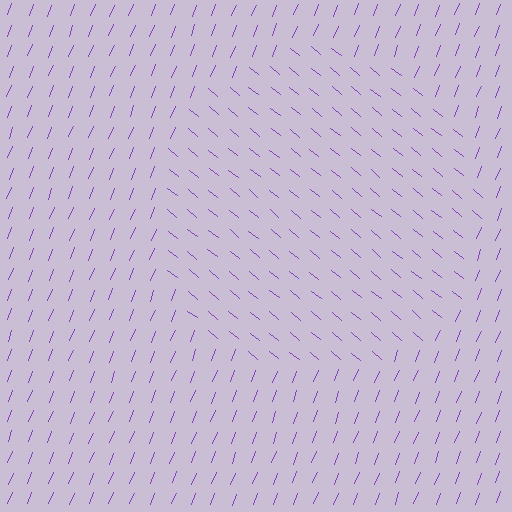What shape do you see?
I see a circle.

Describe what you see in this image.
The image is filled with small purple line segments. A circle region in the image has lines oriented differently from the surrounding lines, creating a visible texture boundary.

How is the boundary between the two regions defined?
The boundary is defined purely by a change in line orientation (approximately 72 degrees difference). All lines are the same color and thickness.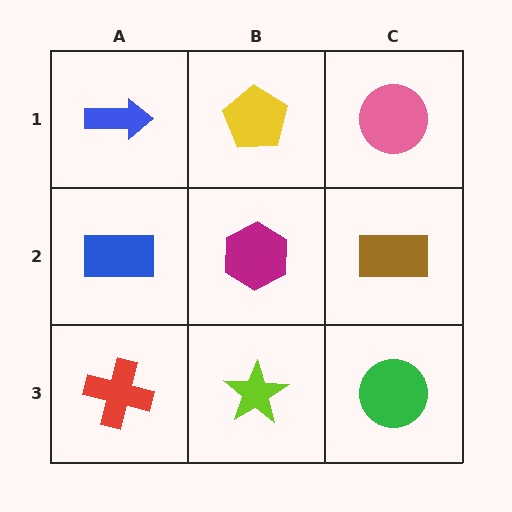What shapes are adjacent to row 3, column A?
A blue rectangle (row 2, column A), a lime star (row 3, column B).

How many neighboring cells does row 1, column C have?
2.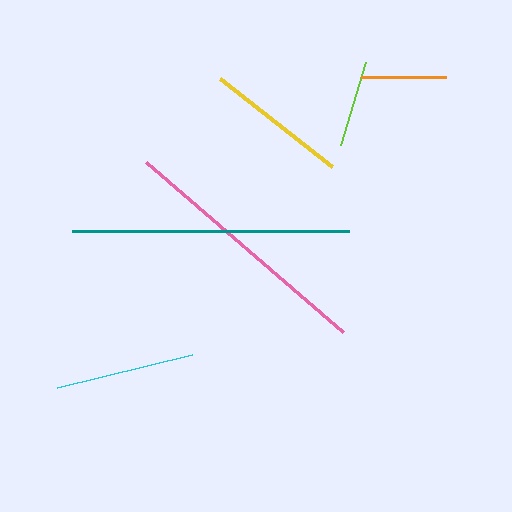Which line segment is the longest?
The teal line is the longest at approximately 277 pixels.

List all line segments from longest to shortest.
From longest to shortest: teal, pink, yellow, cyan, lime, orange.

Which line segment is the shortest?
The orange line is the shortest at approximately 85 pixels.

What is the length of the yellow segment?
The yellow segment is approximately 142 pixels long.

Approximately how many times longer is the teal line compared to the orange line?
The teal line is approximately 3.3 times the length of the orange line.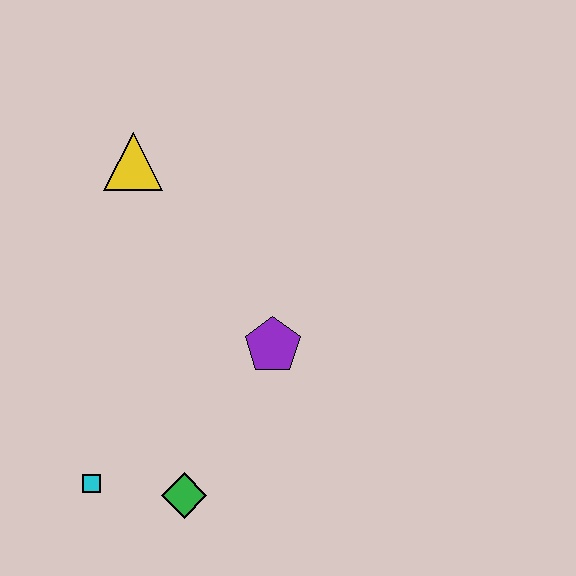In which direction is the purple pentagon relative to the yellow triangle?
The purple pentagon is below the yellow triangle.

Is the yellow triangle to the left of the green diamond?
Yes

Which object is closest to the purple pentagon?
The green diamond is closest to the purple pentagon.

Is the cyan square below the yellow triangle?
Yes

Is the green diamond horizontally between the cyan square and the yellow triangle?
No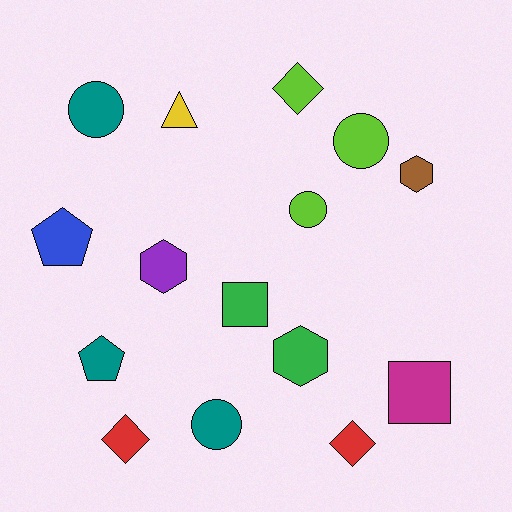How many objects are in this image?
There are 15 objects.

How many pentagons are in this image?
There are 2 pentagons.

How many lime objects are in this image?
There are 3 lime objects.